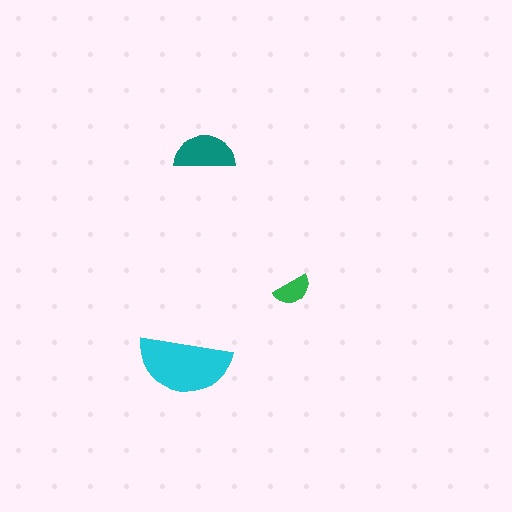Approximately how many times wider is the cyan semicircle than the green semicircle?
About 2.5 times wider.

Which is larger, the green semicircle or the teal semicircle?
The teal one.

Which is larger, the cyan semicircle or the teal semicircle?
The cyan one.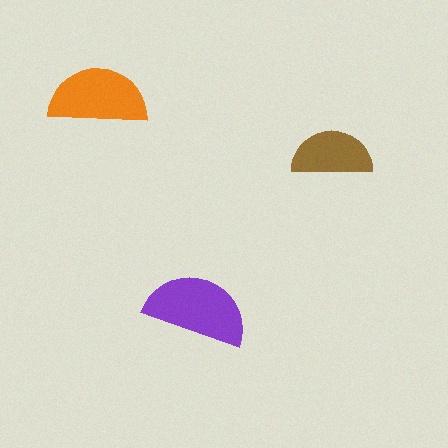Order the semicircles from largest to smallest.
the purple one, the orange one, the brown one.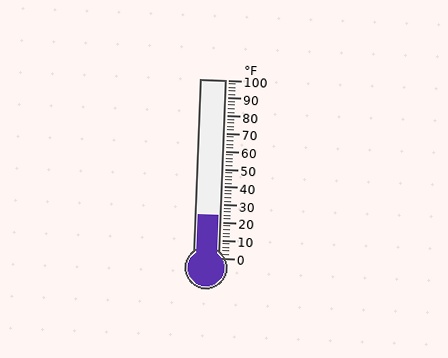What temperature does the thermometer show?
The thermometer shows approximately 24°F.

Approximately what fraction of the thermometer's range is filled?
The thermometer is filled to approximately 25% of its range.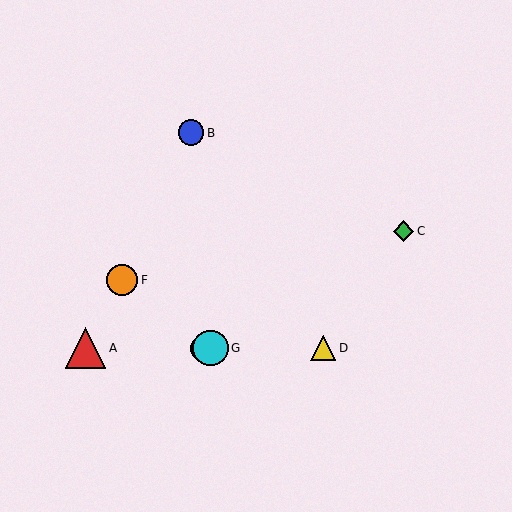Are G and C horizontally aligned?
No, G is at y≈348 and C is at y≈231.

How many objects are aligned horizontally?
4 objects (A, D, E, G) are aligned horizontally.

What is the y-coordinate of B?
Object B is at y≈133.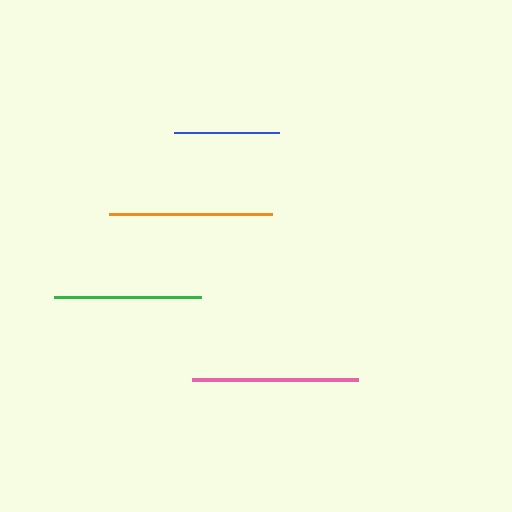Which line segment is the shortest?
The blue line is the shortest at approximately 105 pixels.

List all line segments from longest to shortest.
From longest to shortest: pink, orange, green, blue.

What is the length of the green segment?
The green segment is approximately 147 pixels long.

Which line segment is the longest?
The pink line is the longest at approximately 166 pixels.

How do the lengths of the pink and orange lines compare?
The pink and orange lines are approximately the same length.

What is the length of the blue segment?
The blue segment is approximately 105 pixels long.